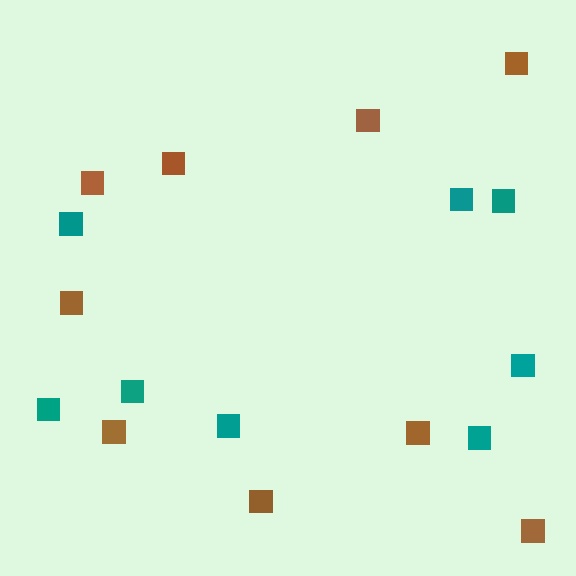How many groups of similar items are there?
There are 2 groups: one group of teal squares (8) and one group of brown squares (9).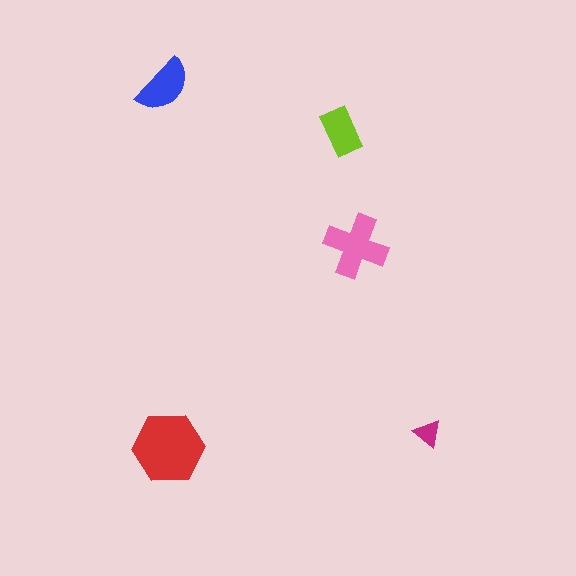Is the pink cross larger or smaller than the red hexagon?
Smaller.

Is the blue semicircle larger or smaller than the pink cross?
Smaller.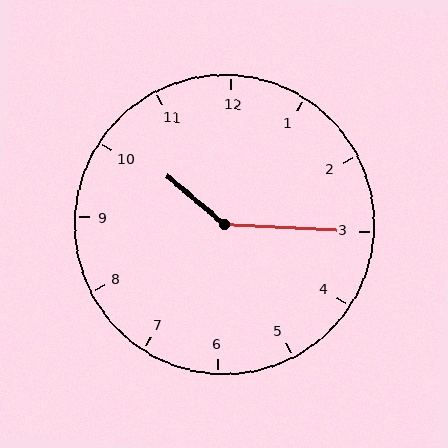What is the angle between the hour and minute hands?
Approximately 142 degrees.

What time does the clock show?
10:15.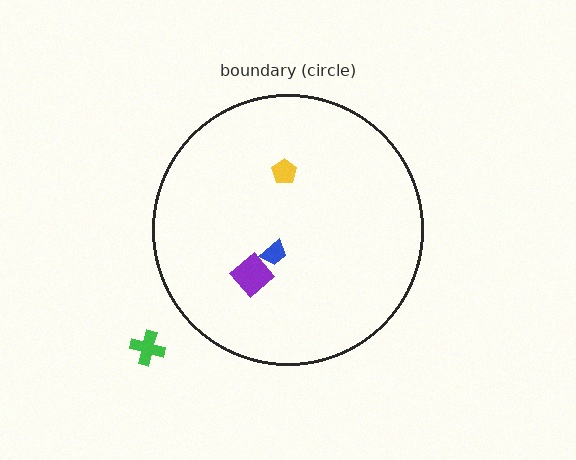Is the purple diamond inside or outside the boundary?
Inside.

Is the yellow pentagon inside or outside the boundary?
Inside.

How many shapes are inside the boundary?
3 inside, 1 outside.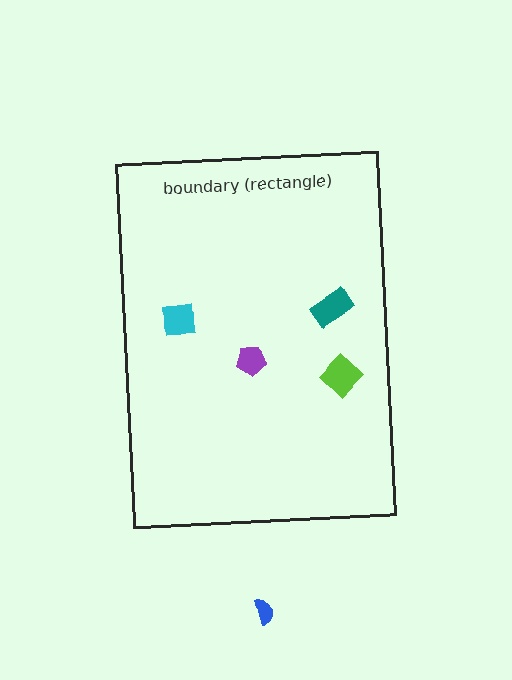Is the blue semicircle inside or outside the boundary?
Outside.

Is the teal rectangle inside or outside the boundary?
Inside.